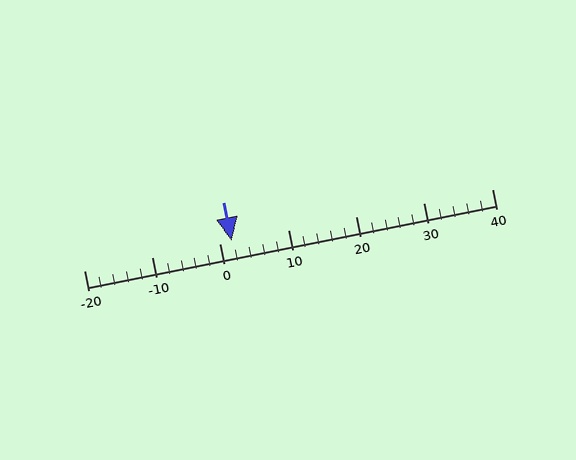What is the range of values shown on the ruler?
The ruler shows values from -20 to 40.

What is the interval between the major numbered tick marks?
The major tick marks are spaced 10 units apart.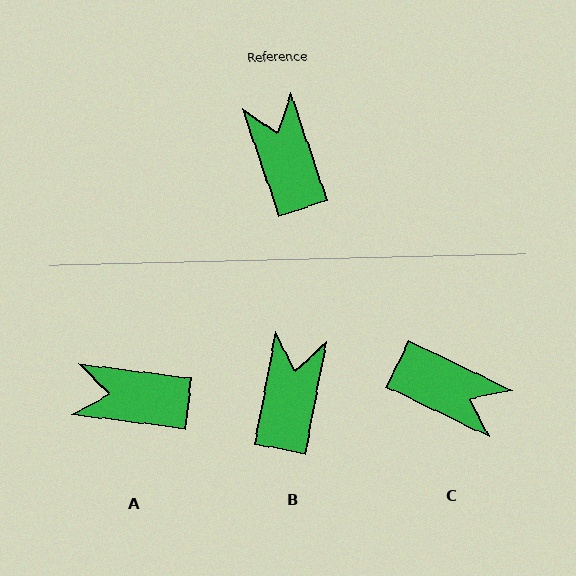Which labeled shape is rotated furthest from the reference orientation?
C, about 134 degrees away.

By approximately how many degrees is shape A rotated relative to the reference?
Approximately 65 degrees counter-clockwise.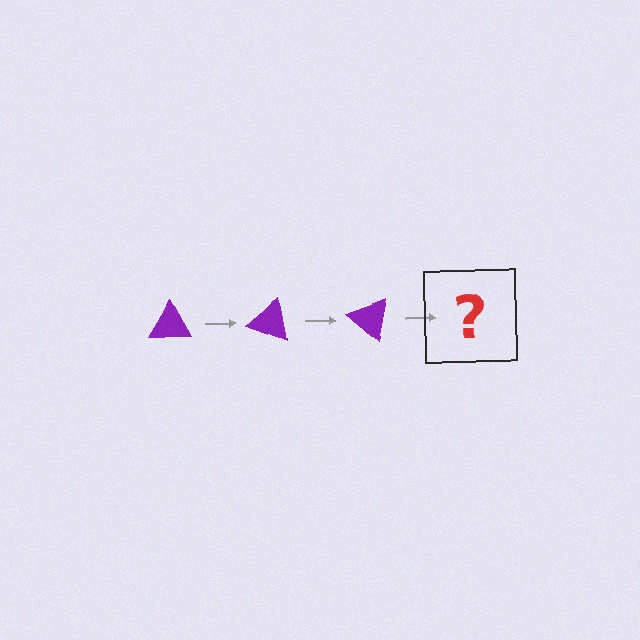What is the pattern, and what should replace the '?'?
The pattern is that the triangle rotates 20 degrees each step. The '?' should be a purple triangle rotated 60 degrees.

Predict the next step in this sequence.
The next step is a purple triangle rotated 60 degrees.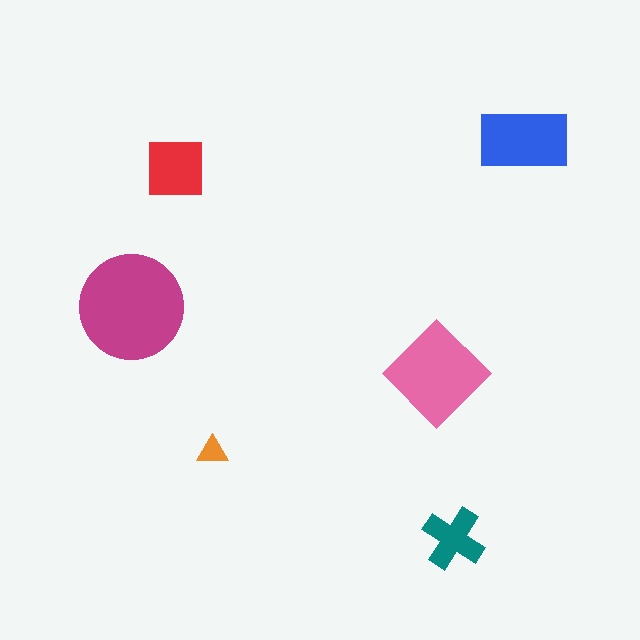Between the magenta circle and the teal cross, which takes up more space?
The magenta circle.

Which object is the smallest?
The orange triangle.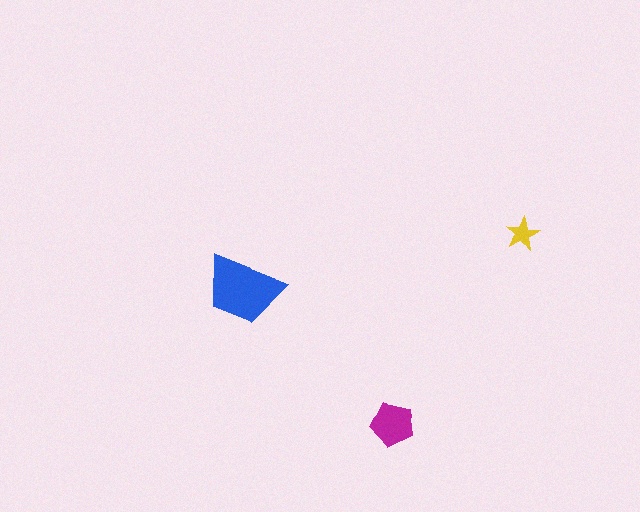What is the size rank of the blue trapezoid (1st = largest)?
1st.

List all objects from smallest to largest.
The yellow star, the magenta pentagon, the blue trapezoid.